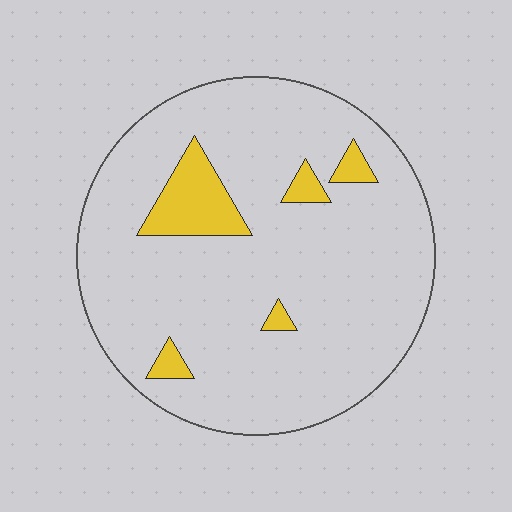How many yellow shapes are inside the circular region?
5.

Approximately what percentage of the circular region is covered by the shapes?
Approximately 10%.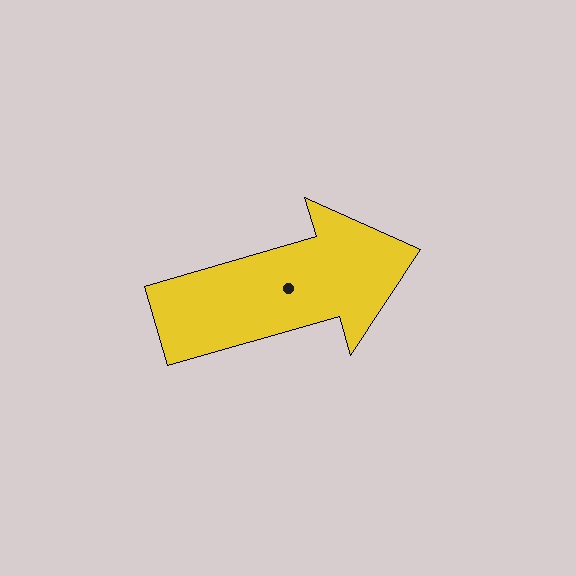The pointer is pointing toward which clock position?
Roughly 2 o'clock.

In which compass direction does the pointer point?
East.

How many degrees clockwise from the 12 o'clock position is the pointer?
Approximately 74 degrees.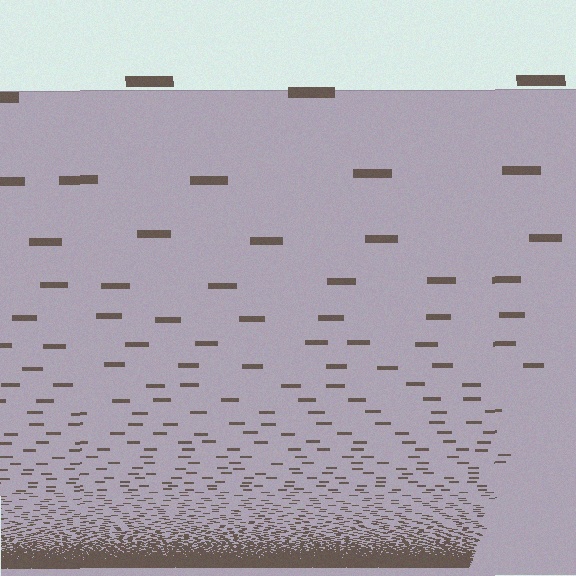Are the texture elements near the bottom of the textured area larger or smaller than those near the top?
Smaller. The gradient is inverted — elements near the bottom are smaller and denser.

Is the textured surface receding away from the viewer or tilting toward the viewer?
The surface appears to tilt toward the viewer. Texture elements get larger and sparser toward the top.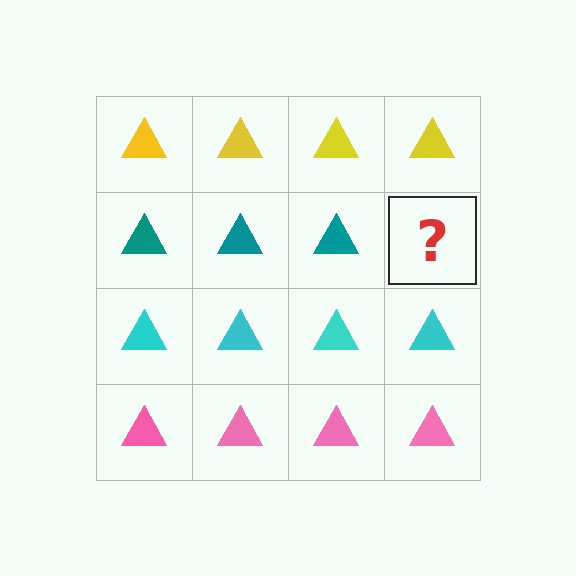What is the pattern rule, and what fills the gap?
The rule is that each row has a consistent color. The gap should be filled with a teal triangle.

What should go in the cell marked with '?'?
The missing cell should contain a teal triangle.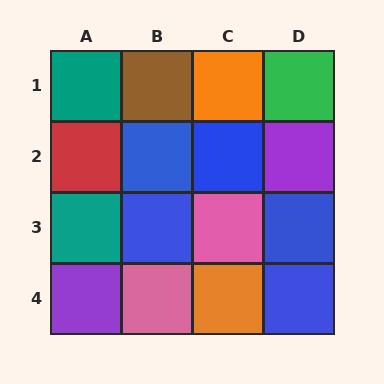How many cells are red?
1 cell is red.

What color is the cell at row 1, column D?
Green.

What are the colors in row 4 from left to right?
Purple, pink, orange, blue.